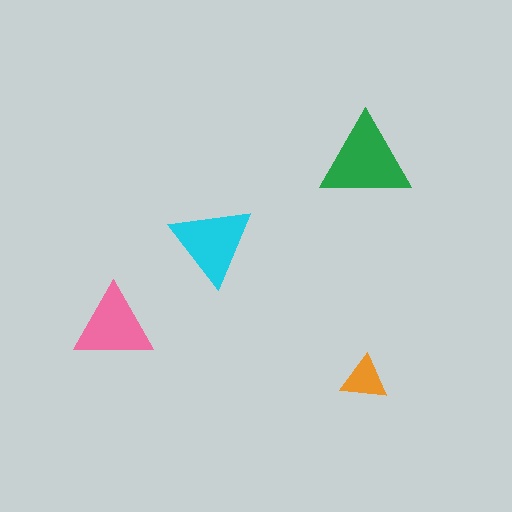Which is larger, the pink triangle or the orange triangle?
The pink one.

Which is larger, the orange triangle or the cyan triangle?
The cyan one.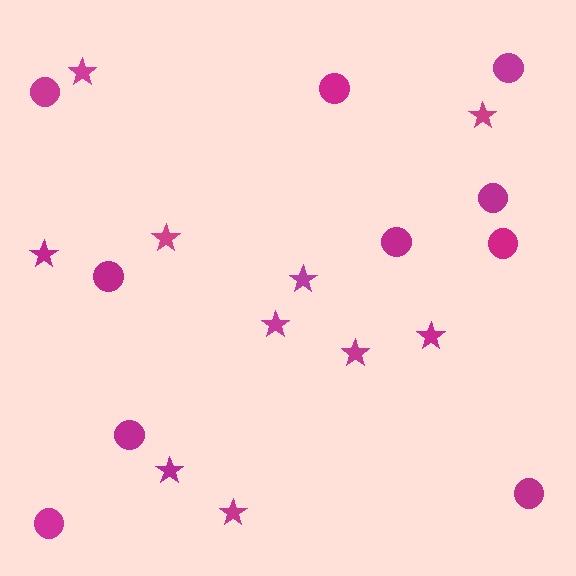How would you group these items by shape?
There are 2 groups: one group of stars (10) and one group of circles (10).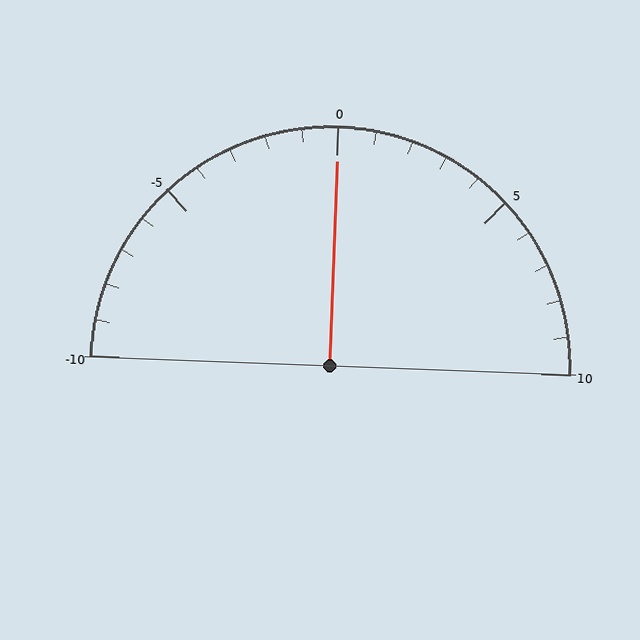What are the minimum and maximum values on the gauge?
The gauge ranges from -10 to 10.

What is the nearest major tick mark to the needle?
The nearest major tick mark is 0.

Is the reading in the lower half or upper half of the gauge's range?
The reading is in the upper half of the range (-10 to 10).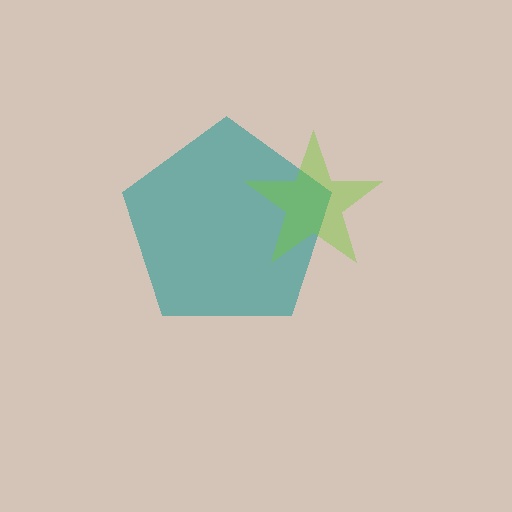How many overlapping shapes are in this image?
There are 2 overlapping shapes in the image.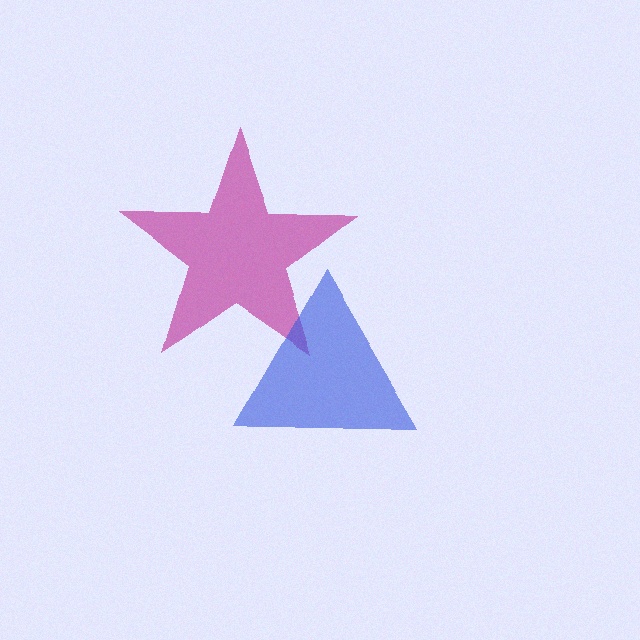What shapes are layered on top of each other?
The layered shapes are: a magenta star, a blue triangle.